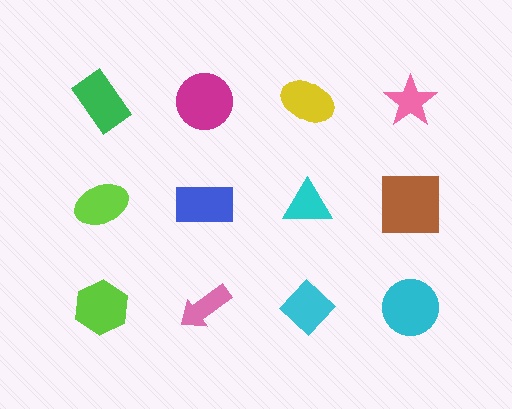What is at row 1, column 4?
A pink star.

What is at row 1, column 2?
A magenta circle.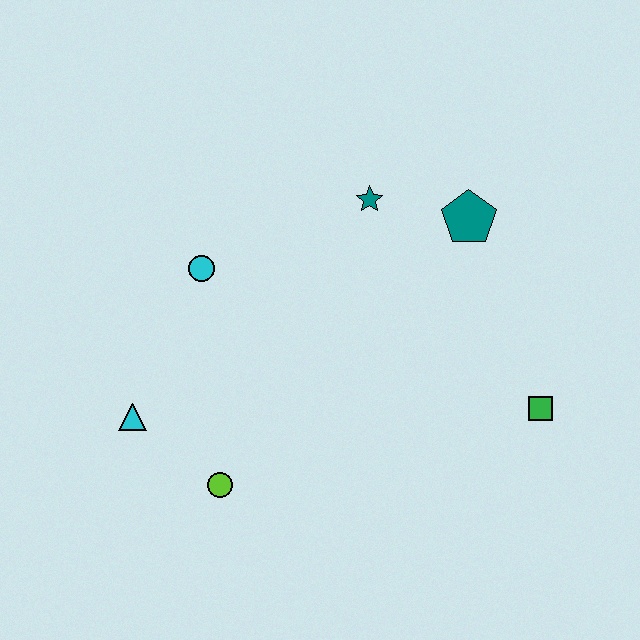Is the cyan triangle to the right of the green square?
No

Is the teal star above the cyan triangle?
Yes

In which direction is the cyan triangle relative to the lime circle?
The cyan triangle is to the left of the lime circle.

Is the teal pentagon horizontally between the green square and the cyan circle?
Yes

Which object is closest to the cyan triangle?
The lime circle is closest to the cyan triangle.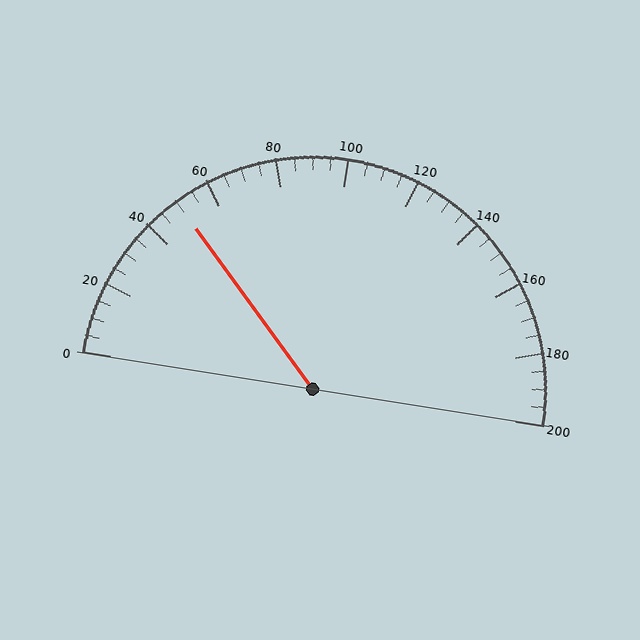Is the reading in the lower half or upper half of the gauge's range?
The reading is in the lower half of the range (0 to 200).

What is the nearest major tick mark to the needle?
The nearest major tick mark is 40.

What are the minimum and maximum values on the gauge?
The gauge ranges from 0 to 200.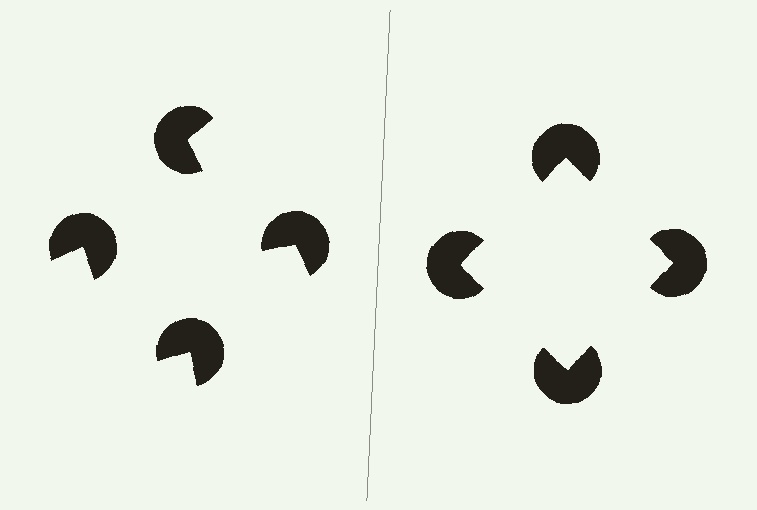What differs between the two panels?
The pac-man discs are positioned identically on both sides; only the wedge orientations differ. On the right they align to a square; on the left they are misaligned.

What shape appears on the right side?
An illusory square.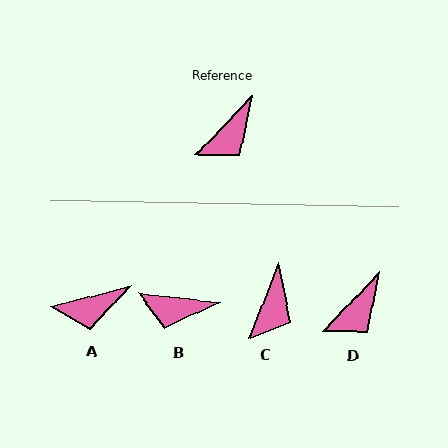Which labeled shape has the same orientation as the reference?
D.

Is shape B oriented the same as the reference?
No, it is off by about 53 degrees.